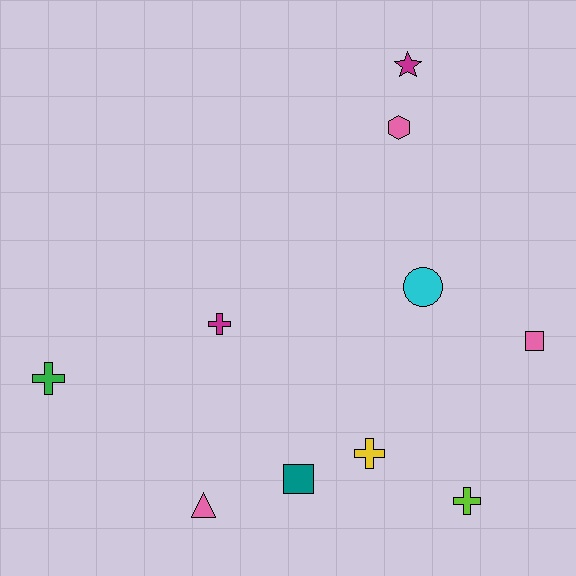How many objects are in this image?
There are 10 objects.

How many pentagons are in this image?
There are no pentagons.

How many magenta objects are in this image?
There are 2 magenta objects.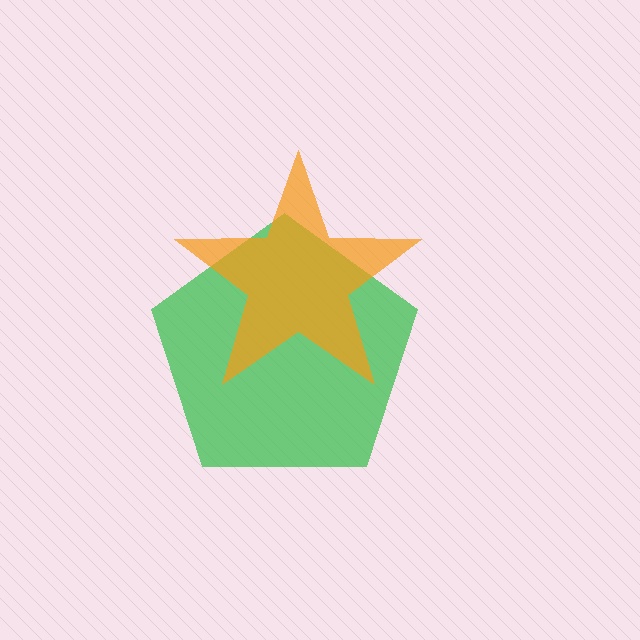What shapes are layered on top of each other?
The layered shapes are: a green pentagon, an orange star.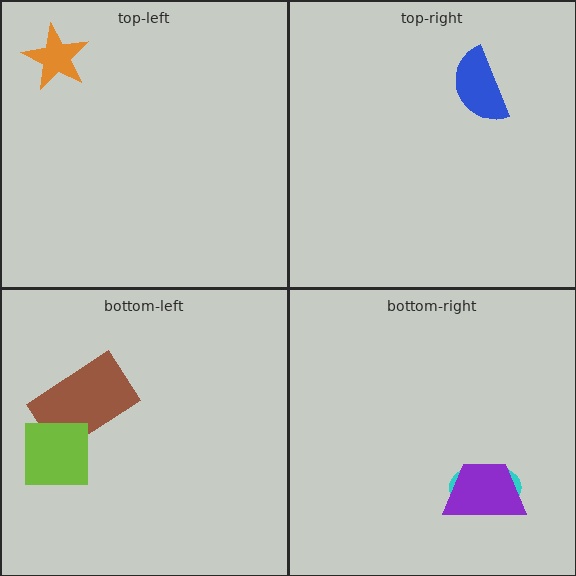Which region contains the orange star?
The top-left region.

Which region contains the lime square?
The bottom-left region.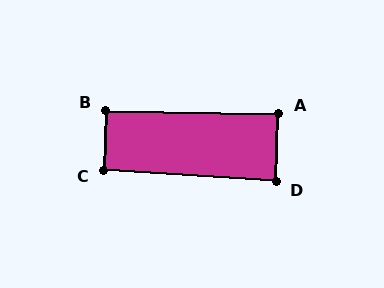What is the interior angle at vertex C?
Approximately 91 degrees (approximately right).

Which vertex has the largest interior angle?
B, at approximately 91 degrees.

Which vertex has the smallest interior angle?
D, at approximately 89 degrees.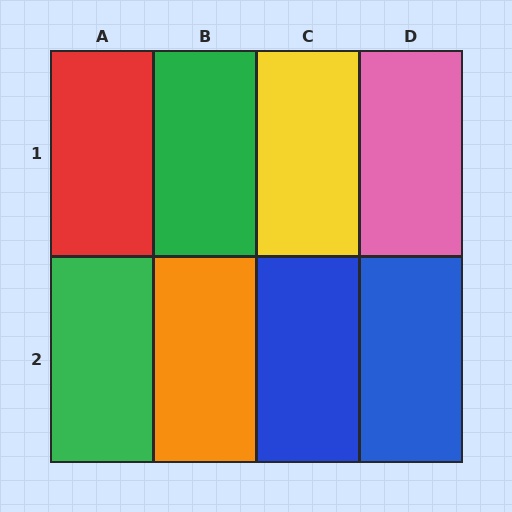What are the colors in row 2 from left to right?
Green, orange, blue, blue.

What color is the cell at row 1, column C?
Yellow.